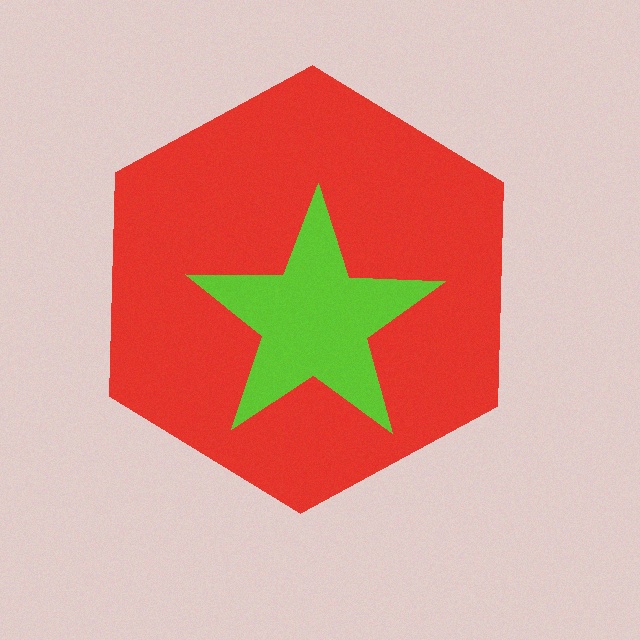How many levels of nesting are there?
2.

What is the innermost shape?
The lime star.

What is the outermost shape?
The red hexagon.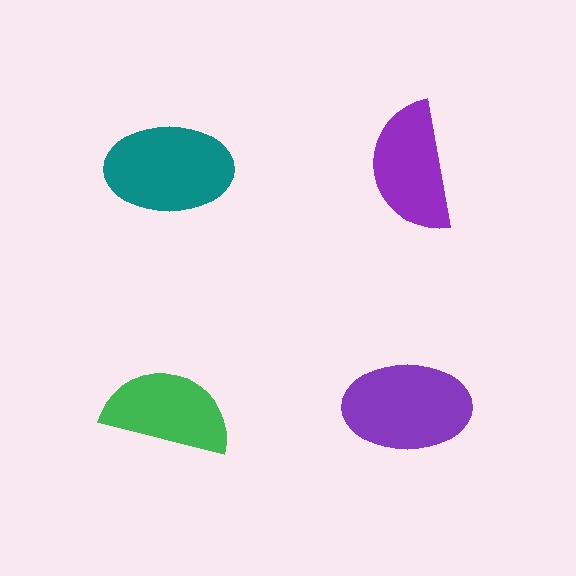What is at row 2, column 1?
A green semicircle.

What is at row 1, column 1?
A teal ellipse.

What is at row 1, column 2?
A purple semicircle.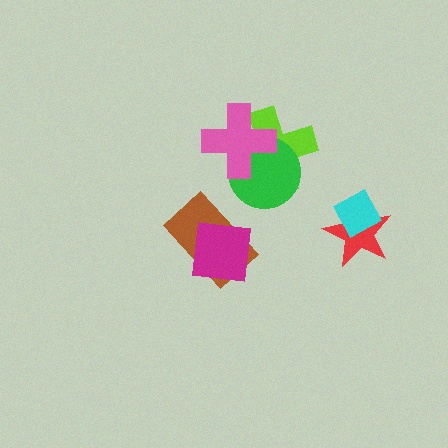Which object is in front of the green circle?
The pink cross is in front of the green circle.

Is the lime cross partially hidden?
Yes, it is partially covered by another shape.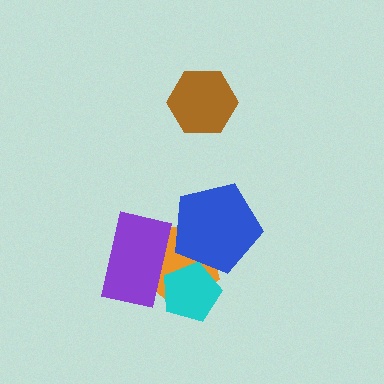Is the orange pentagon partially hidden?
Yes, it is partially covered by another shape.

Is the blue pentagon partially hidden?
No, no other shape covers it.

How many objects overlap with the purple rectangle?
2 objects overlap with the purple rectangle.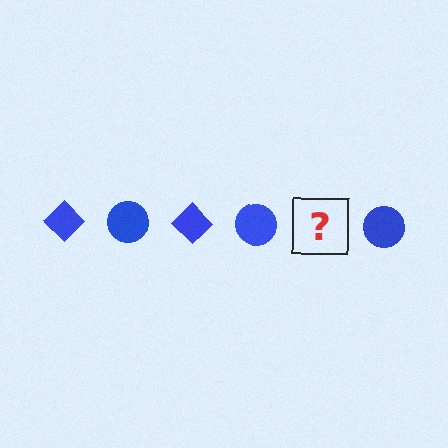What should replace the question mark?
The question mark should be replaced with a blue diamond.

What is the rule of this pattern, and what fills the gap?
The rule is that the pattern cycles through diamond, circle shapes in blue. The gap should be filled with a blue diamond.